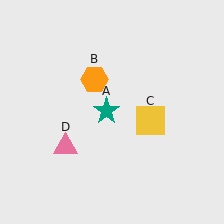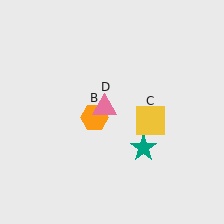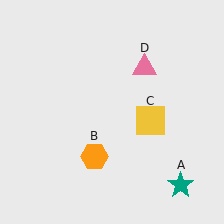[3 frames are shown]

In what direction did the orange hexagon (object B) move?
The orange hexagon (object B) moved down.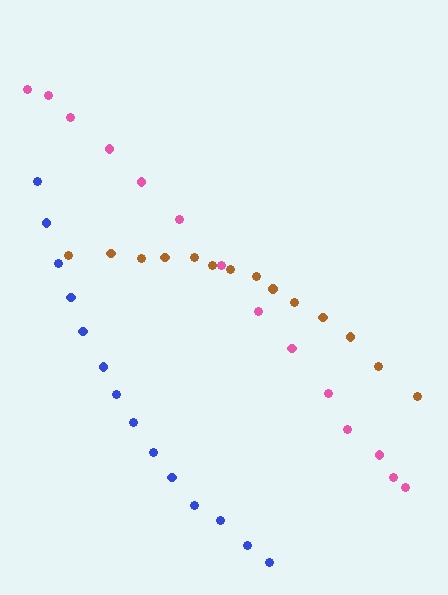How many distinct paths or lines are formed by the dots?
There are 3 distinct paths.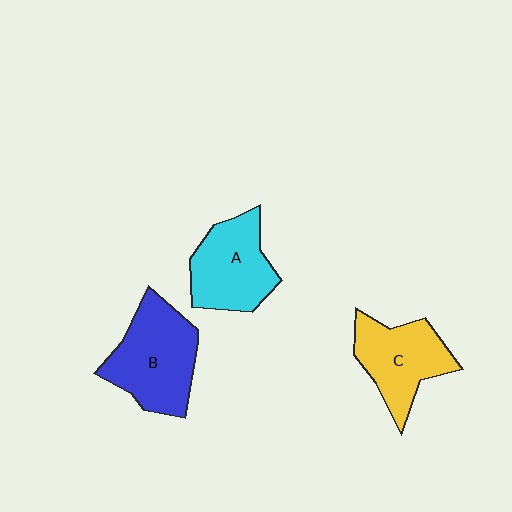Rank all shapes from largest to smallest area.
From largest to smallest: B (blue), A (cyan), C (yellow).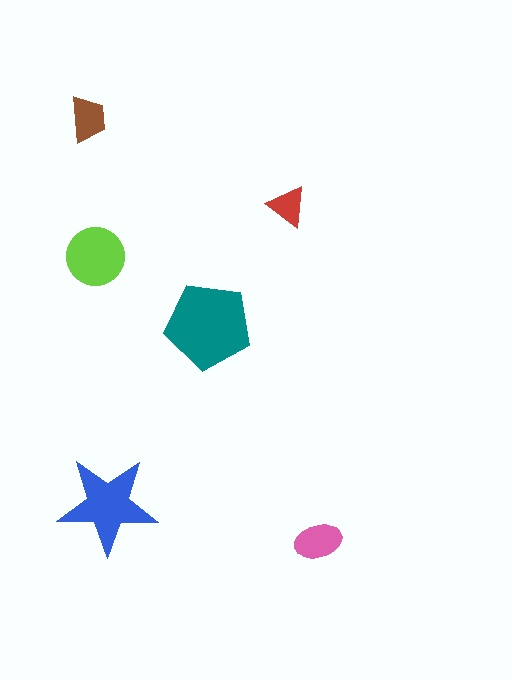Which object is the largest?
The teal pentagon.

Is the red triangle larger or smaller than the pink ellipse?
Smaller.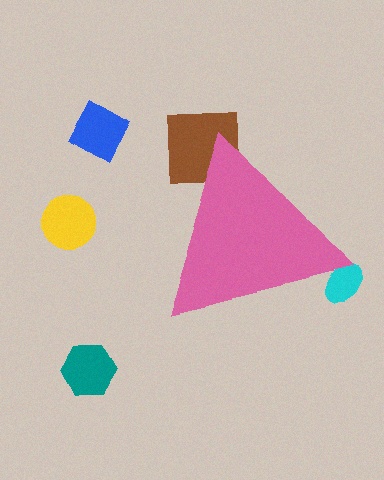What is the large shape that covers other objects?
A pink triangle.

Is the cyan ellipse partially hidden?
Yes, the cyan ellipse is partially hidden behind the pink triangle.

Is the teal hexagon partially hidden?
No, the teal hexagon is fully visible.